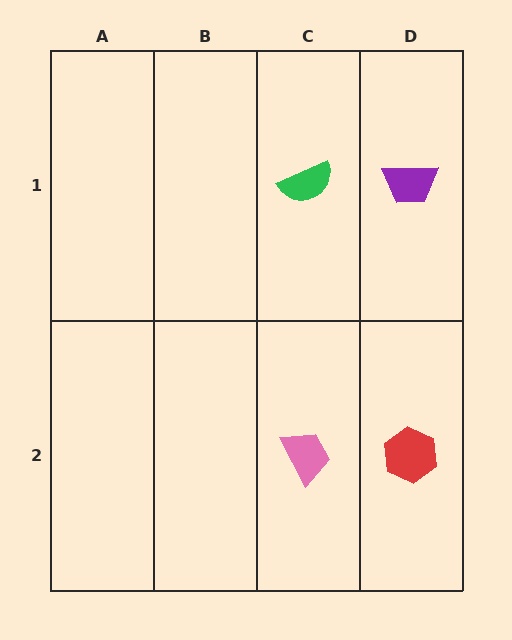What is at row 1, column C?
A green semicircle.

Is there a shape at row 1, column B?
No, that cell is empty.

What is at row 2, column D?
A red hexagon.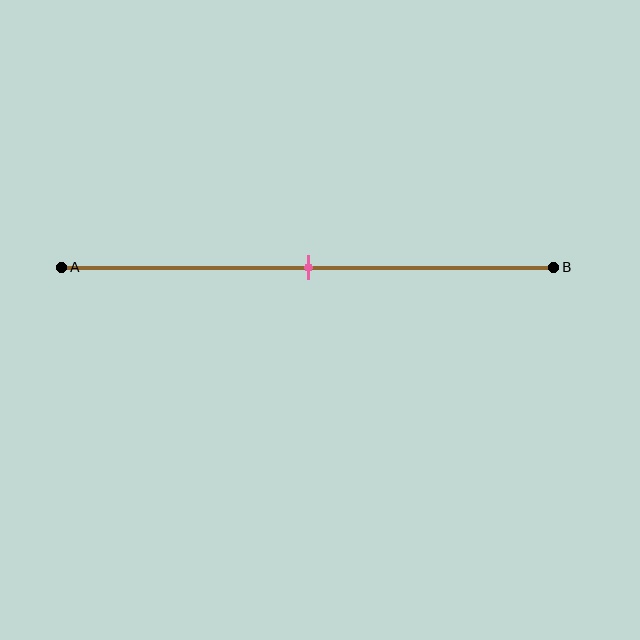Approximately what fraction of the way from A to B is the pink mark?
The pink mark is approximately 50% of the way from A to B.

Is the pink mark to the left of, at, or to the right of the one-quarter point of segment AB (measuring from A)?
The pink mark is to the right of the one-quarter point of segment AB.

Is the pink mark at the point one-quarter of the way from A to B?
No, the mark is at about 50% from A, not at the 25% one-quarter point.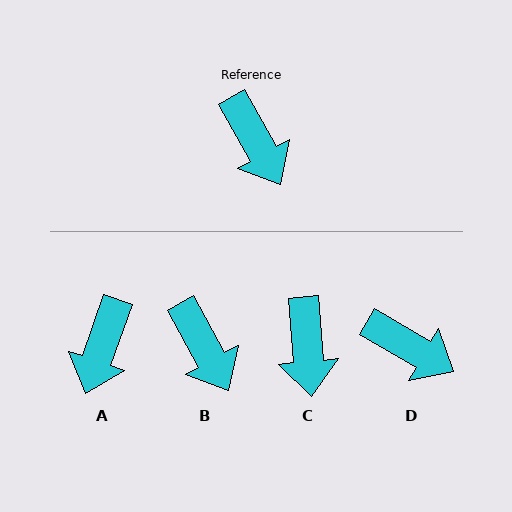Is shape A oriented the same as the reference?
No, it is off by about 48 degrees.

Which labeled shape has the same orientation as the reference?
B.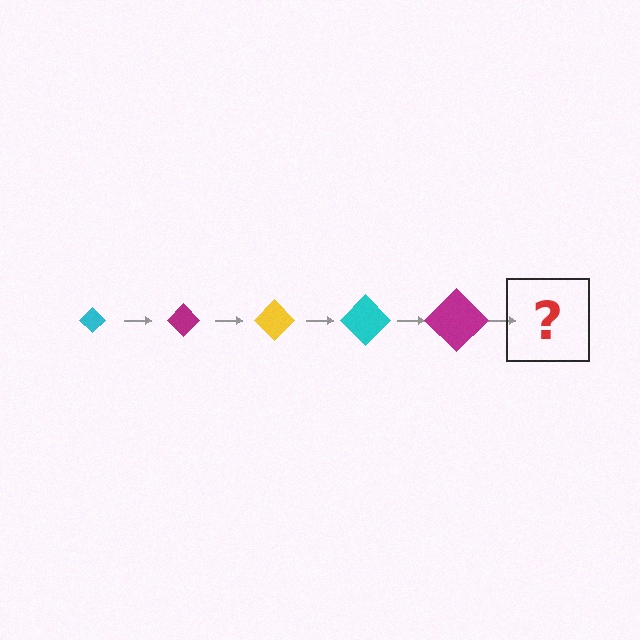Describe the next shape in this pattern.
It should be a yellow diamond, larger than the previous one.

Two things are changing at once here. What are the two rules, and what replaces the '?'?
The two rules are that the diamond grows larger each step and the color cycles through cyan, magenta, and yellow. The '?' should be a yellow diamond, larger than the previous one.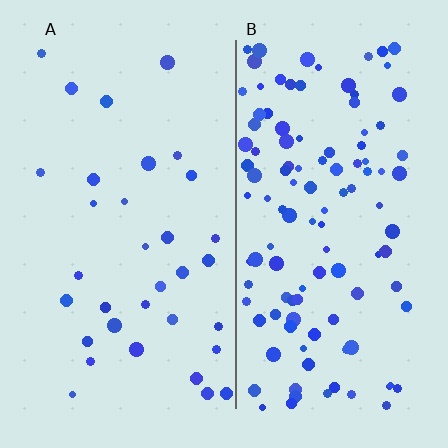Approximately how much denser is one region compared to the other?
Approximately 3.5× — region B over region A.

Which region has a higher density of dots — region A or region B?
B (the right).